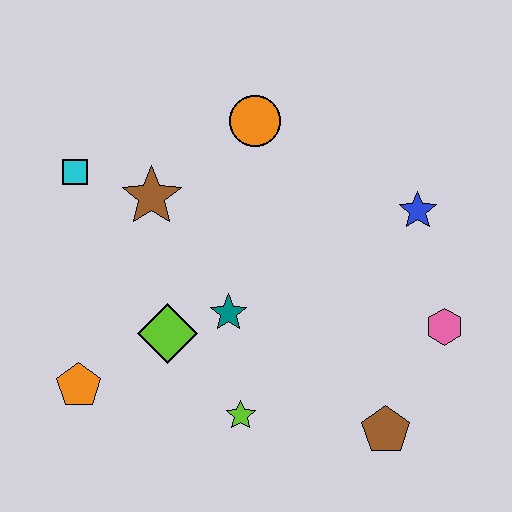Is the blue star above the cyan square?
No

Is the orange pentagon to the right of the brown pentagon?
No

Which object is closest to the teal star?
The lime diamond is closest to the teal star.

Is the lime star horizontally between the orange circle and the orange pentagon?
Yes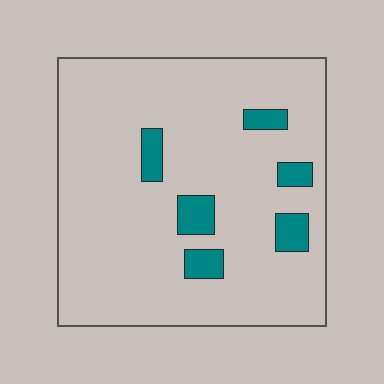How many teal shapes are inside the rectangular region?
6.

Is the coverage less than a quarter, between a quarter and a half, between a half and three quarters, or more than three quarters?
Less than a quarter.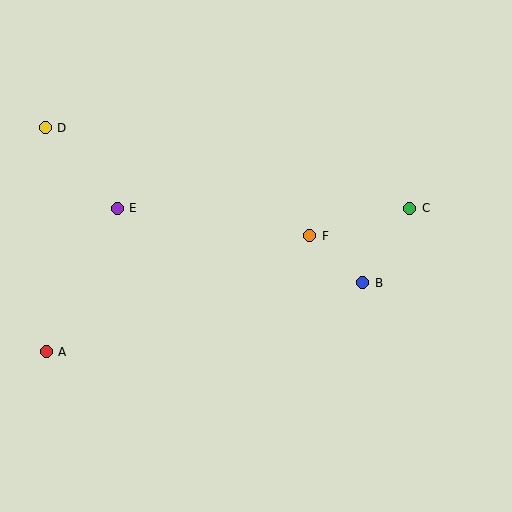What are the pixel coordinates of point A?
Point A is at (46, 352).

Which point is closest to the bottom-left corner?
Point A is closest to the bottom-left corner.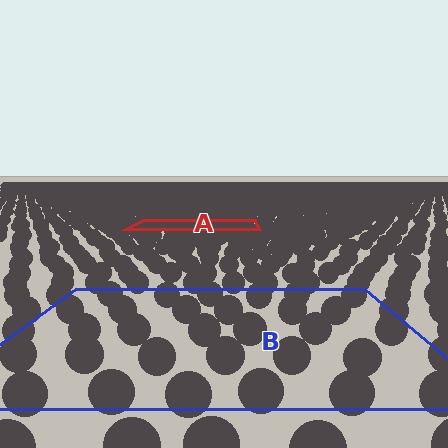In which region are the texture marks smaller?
The texture marks are smaller in region A, because it is farther away.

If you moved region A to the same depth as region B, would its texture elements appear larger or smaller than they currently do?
They would appear larger. At a closer depth, the same texture elements are projected at a bigger on-screen size.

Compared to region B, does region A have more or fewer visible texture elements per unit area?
Region A has more texture elements per unit area — they are packed more densely because it is farther away.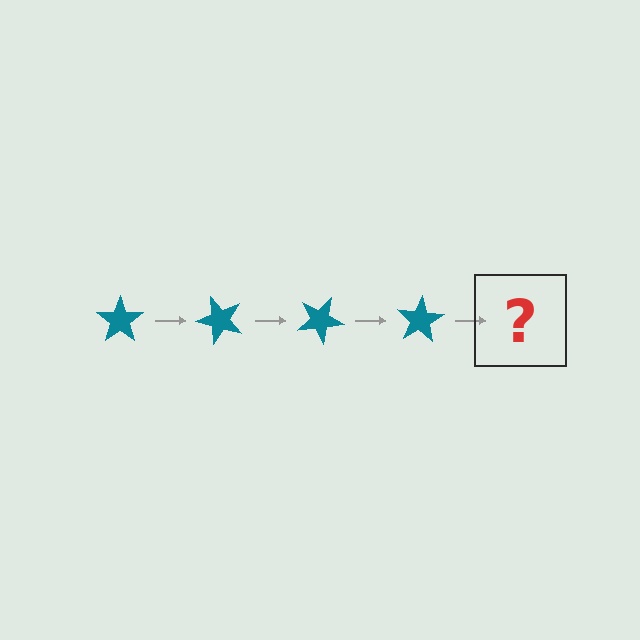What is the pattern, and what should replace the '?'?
The pattern is that the star rotates 50 degrees each step. The '?' should be a teal star rotated 200 degrees.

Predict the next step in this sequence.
The next step is a teal star rotated 200 degrees.